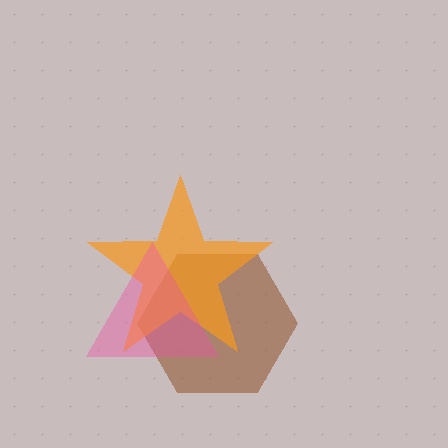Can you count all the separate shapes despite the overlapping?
Yes, there are 3 separate shapes.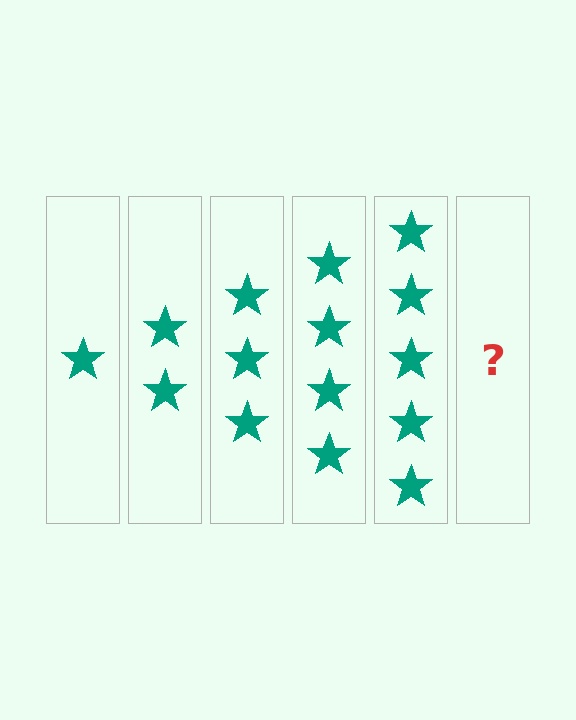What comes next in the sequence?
The next element should be 6 stars.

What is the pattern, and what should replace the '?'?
The pattern is that each step adds one more star. The '?' should be 6 stars.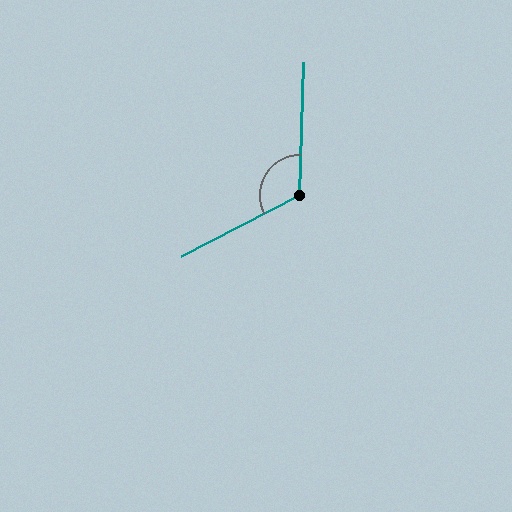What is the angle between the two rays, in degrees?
Approximately 119 degrees.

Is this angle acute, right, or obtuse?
It is obtuse.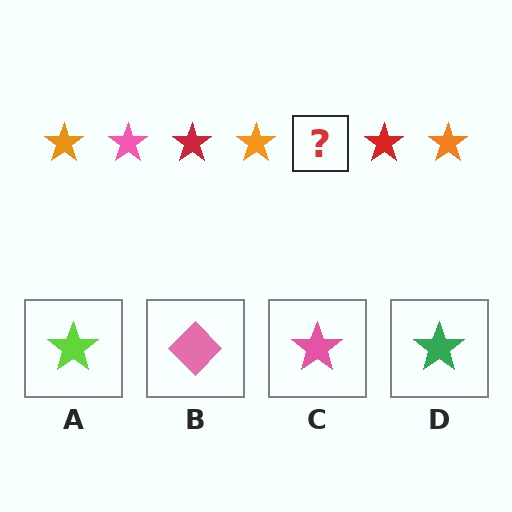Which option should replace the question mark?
Option C.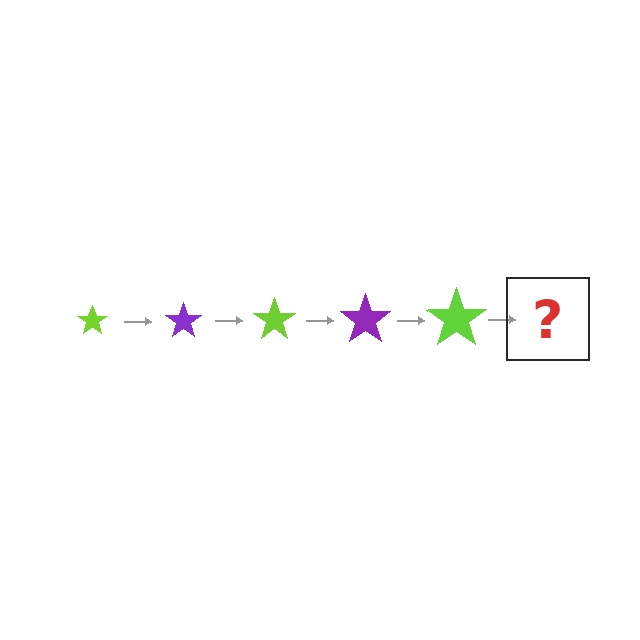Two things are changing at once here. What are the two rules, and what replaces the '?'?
The two rules are that the star grows larger each step and the color cycles through lime and purple. The '?' should be a purple star, larger than the previous one.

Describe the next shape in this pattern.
It should be a purple star, larger than the previous one.